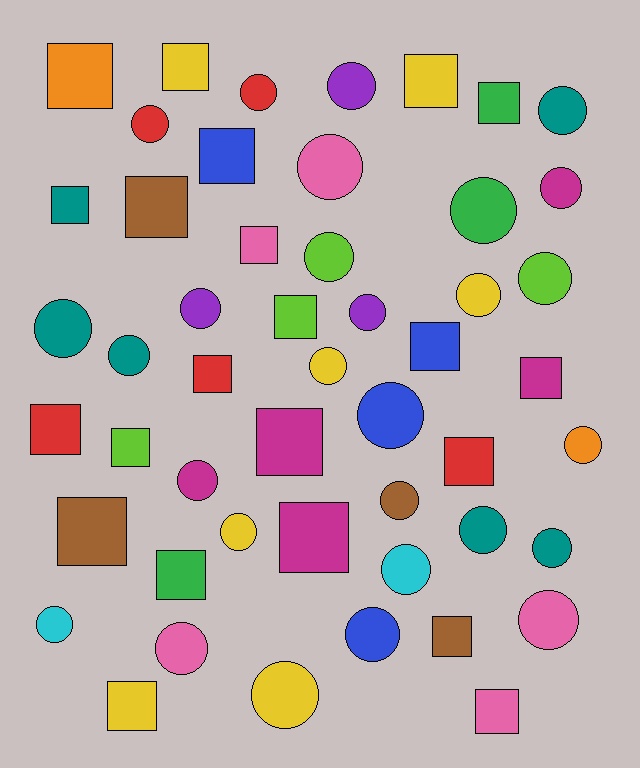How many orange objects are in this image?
There are 2 orange objects.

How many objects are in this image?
There are 50 objects.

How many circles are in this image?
There are 28 circles.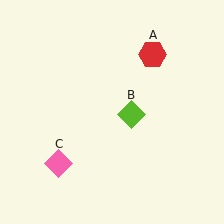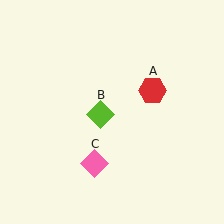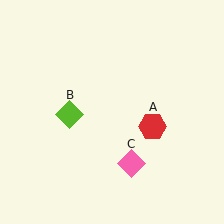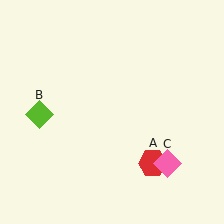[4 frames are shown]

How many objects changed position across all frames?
3 objects changed position: red hexagon (object A), lime diamond (object B), pink diamond (object C).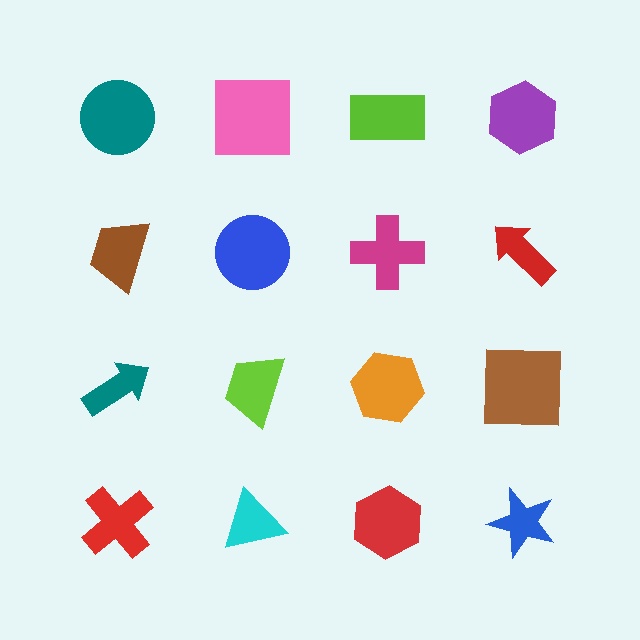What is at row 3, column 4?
A brown square.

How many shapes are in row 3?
4 shapes.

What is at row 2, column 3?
A magenta cross.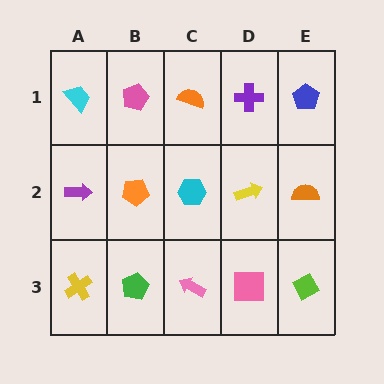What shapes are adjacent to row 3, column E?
An orange semicircle (row 2, column E), a pink square (row 3, column D).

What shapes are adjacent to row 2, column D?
A purple cross (row 1, column D), a pink square (row 3, column D), a cyan hexagon (row 2, column C), an orange semicircle (row 2, column E).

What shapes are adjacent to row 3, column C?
A cyan hexagon (row 2, column C), a green pentagon (row 3, column B), a pink square (row 3, column D).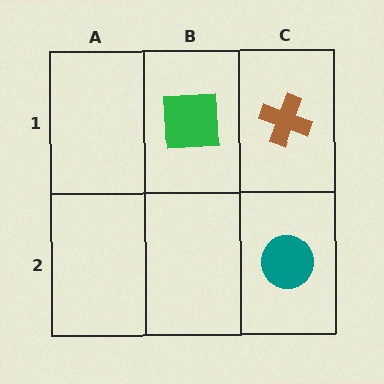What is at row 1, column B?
A green square.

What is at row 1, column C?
A brown cross.